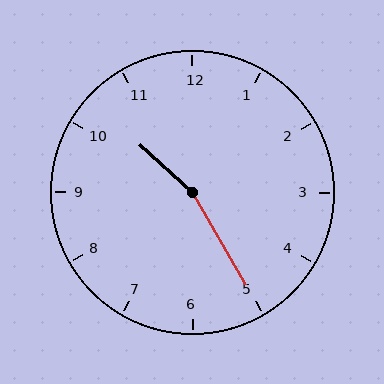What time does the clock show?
10:25.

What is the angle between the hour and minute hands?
Approximately 162 degrees.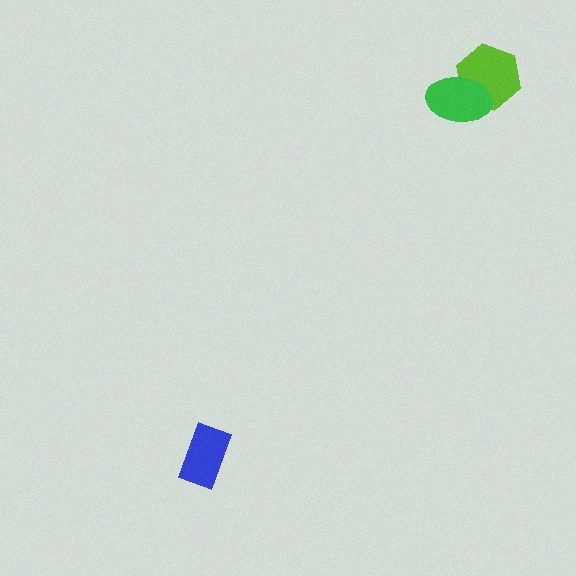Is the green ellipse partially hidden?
No, no other shape covers it.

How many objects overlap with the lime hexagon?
1 object overlaps with the lime hexagon.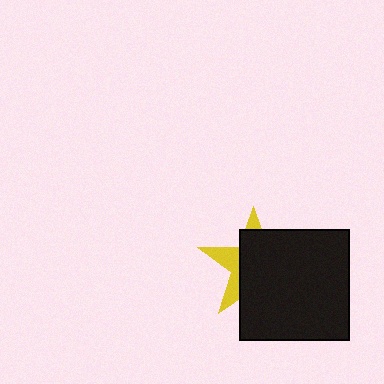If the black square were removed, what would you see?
You would see the complete yellow star.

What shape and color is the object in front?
The object in front is a black square.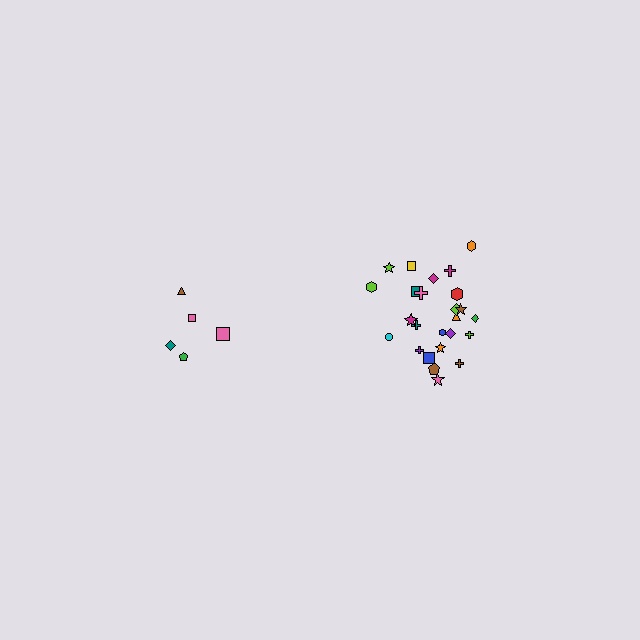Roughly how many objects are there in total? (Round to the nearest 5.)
Roughly 30 objects in total.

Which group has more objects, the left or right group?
The right group.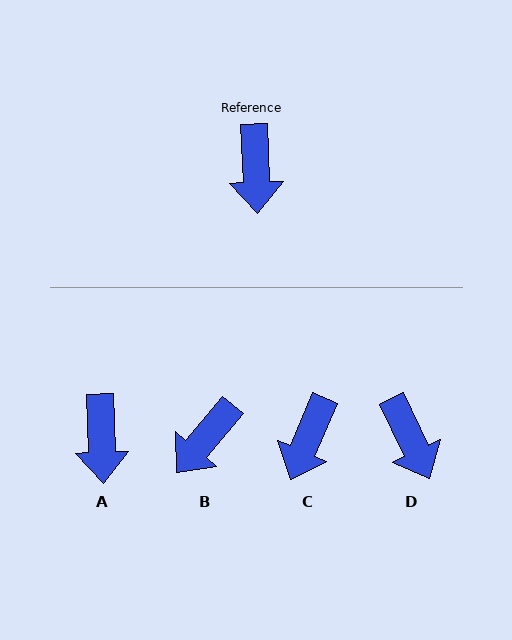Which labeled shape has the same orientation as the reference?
A.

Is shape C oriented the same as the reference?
No, it is off by about 25 degrees.